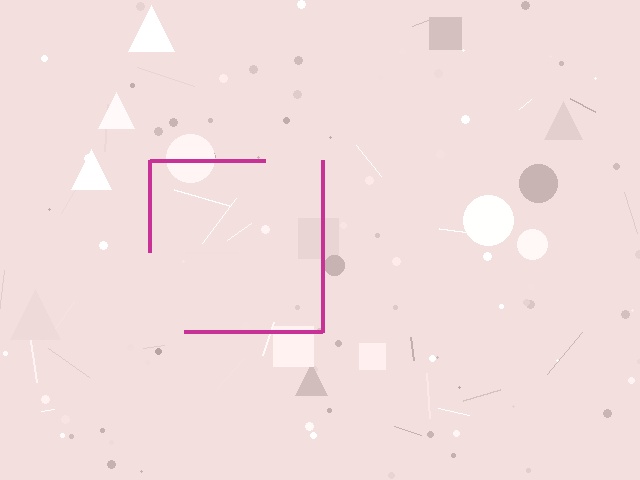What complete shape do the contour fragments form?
The contour fragments form a square.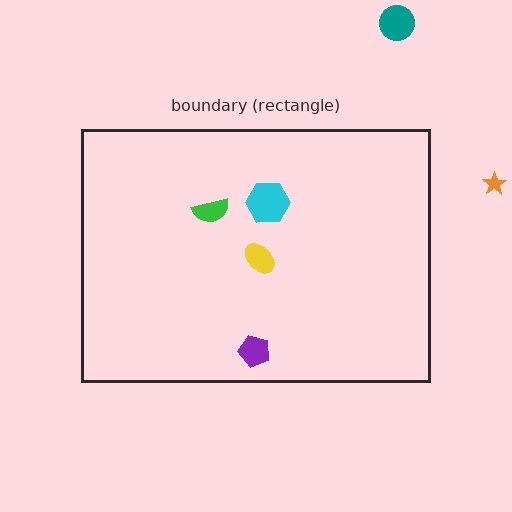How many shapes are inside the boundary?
4 inside, 2 outside.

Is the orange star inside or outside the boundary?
Outside.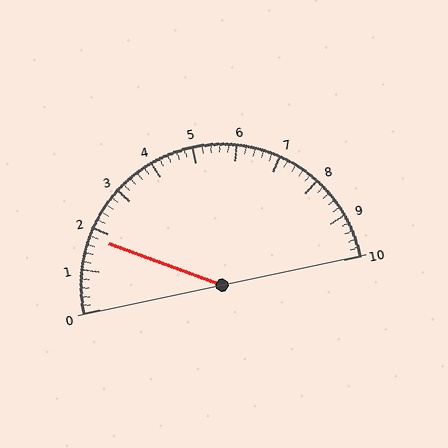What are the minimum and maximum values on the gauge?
The gauge ranges from 0 to 10.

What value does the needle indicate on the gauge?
The needle indicates approximately 1.8.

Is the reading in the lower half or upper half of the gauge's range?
The reading is in the lower half of the range (0 to 10).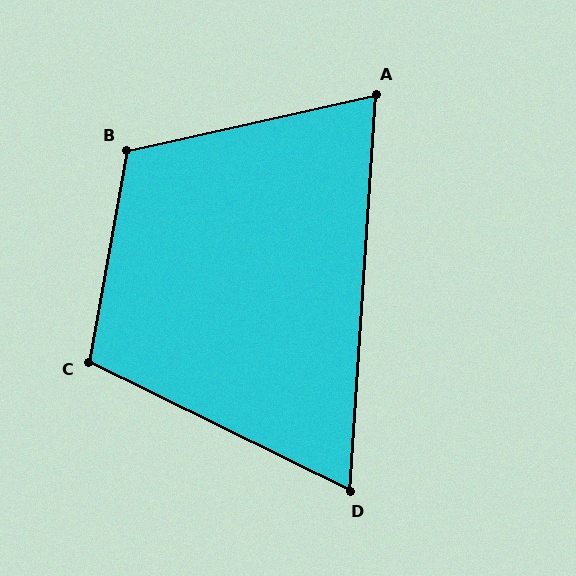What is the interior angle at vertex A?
Approximately 74 degrees (acute).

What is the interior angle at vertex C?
Approximately 106 degrees (obtuse).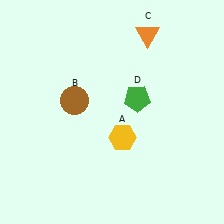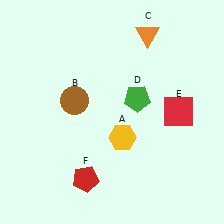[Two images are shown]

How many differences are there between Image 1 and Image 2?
There are 2 differences between the two images.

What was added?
A red square (E), a red pentagon (F) were added in Image 2.